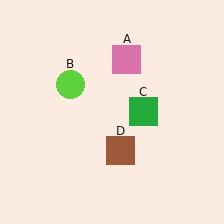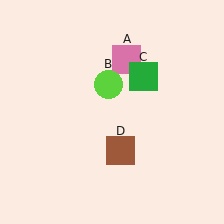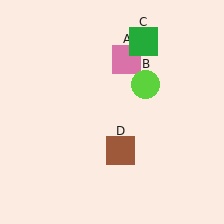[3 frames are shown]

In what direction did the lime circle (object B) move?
The lime circle (object B) moved right.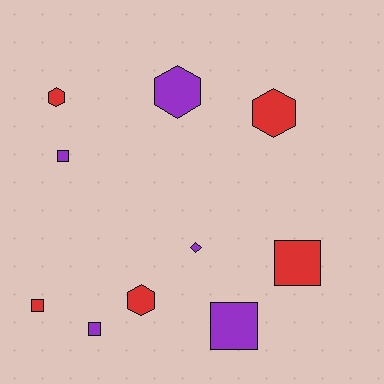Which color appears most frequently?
Purple, with 5 objects.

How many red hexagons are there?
There are 3 red hexagons.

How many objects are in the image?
There are 10 objects.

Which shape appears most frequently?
Square, with 5 objects.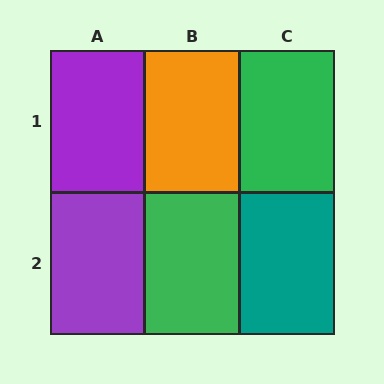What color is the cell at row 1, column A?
Purple.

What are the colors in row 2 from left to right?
Purple, green, teal.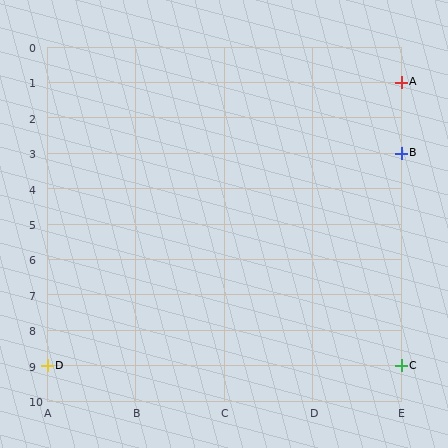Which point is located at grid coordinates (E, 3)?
Point B is at (E, 3).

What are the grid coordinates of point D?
Point D is at grid coordinates (A, 9).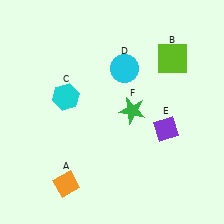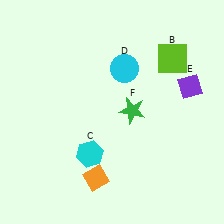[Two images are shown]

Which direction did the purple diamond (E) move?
The purple diamond (E) moved up.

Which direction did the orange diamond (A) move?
The orange diamond (A) moved right.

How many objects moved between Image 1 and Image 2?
3 objects moved between the two images.